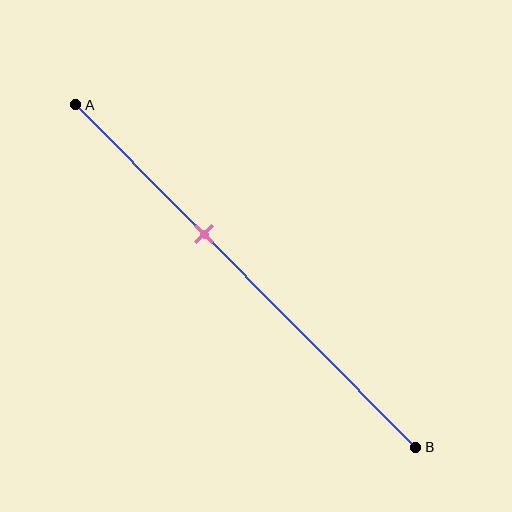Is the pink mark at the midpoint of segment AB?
No, the mark is at about 40% from A, not at the 50% midpoint.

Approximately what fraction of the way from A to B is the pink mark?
The pink mark is approximately 40% of the way from A to B.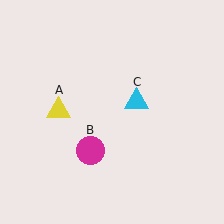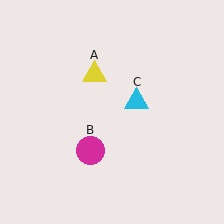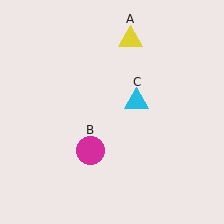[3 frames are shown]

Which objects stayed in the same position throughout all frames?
Magenta circle (object B) and cyan triangle (object C) remained stationary.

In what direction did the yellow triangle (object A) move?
The yellow triangle (object A) moved up and to the right.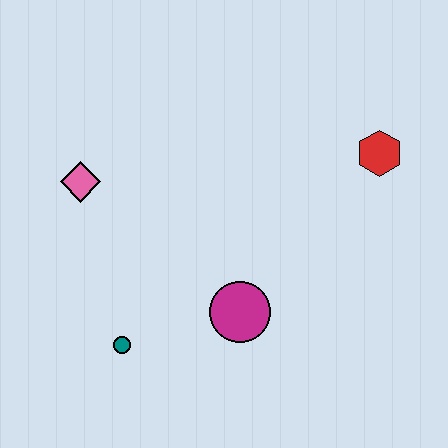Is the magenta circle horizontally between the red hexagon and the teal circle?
Yes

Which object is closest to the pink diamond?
The teal circle is closest to the pink diamond.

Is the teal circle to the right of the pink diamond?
Yes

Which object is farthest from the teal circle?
The red hexagon is farthest from the teal circle.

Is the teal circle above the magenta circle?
No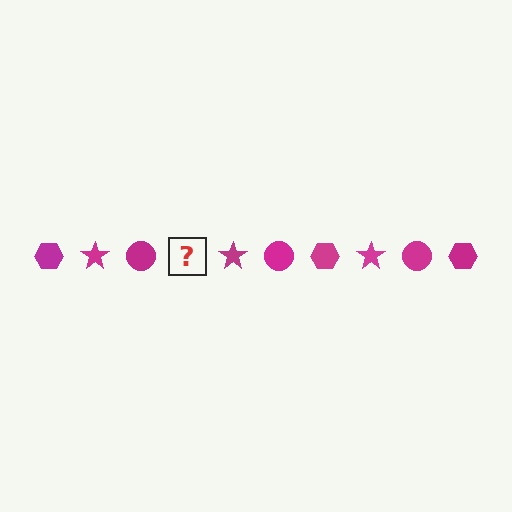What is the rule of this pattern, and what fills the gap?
The rule is that the pattern cycles through hexagon, star, circle shapes in magenta. The gap should be filled with a magenta hexagon.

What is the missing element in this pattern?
The missing element is a magenta hexagon.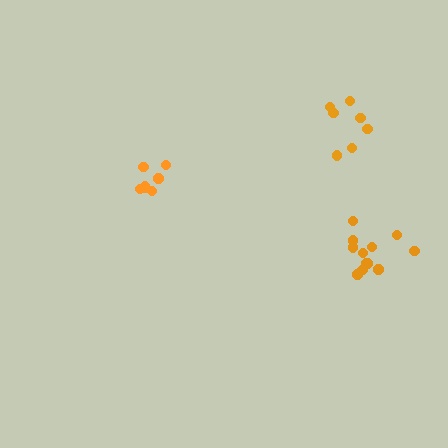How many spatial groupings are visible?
There are 3 spatial groupings.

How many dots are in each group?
Group 1: 7 dots, Group 2: 7 dots, Group 3: 13 dots (27 total).